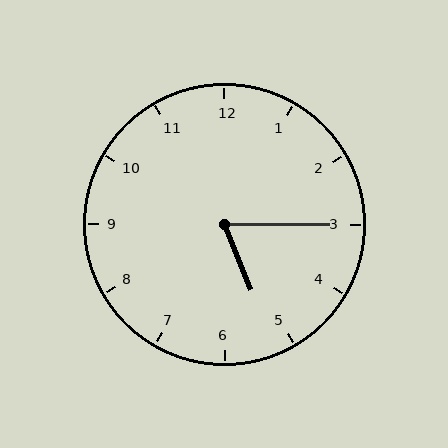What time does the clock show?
5:15.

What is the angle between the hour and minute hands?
Approximately 68 degrees.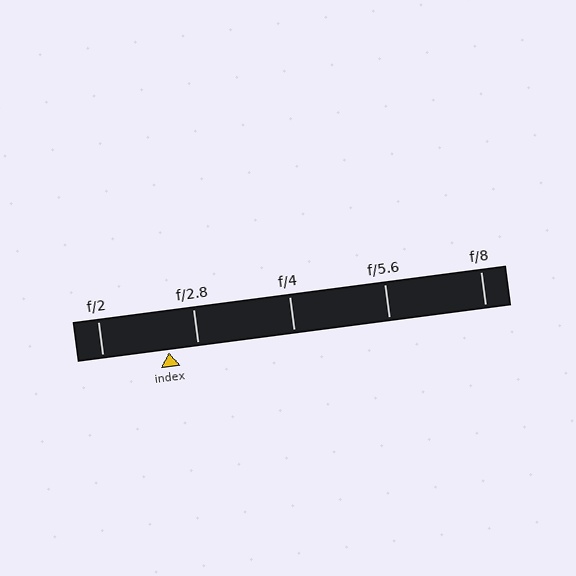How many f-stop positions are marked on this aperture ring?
There are 5 f-stop positions marked.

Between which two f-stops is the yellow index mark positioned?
The index mark is between f/2 and f/2.8.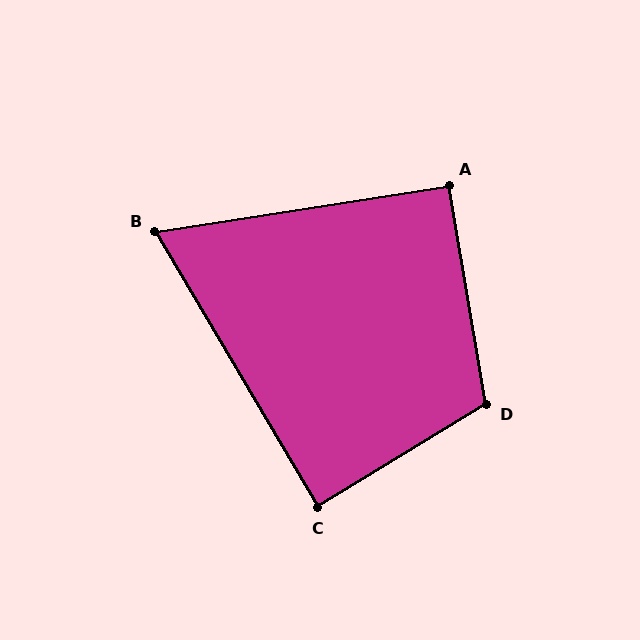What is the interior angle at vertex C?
Approximately 89 degrees (approximately right).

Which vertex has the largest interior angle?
D, at approximately 112 degrees.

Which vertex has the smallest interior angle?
B, at approximately 68 degrees.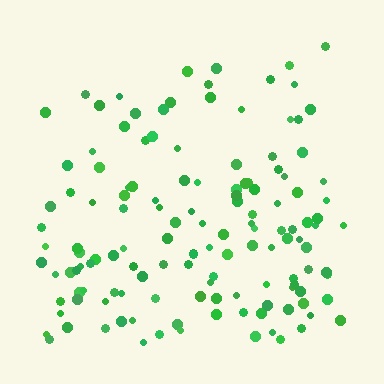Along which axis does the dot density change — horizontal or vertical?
Vertical.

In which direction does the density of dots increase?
From top to bottom, with the bottom side densest.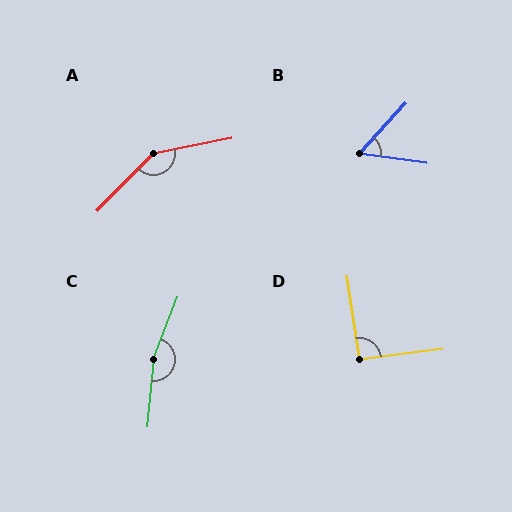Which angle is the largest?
C, at approximately 164 degrees.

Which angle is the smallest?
B, at approximately 56 degrees.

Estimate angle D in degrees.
Approximately 92 degrees.